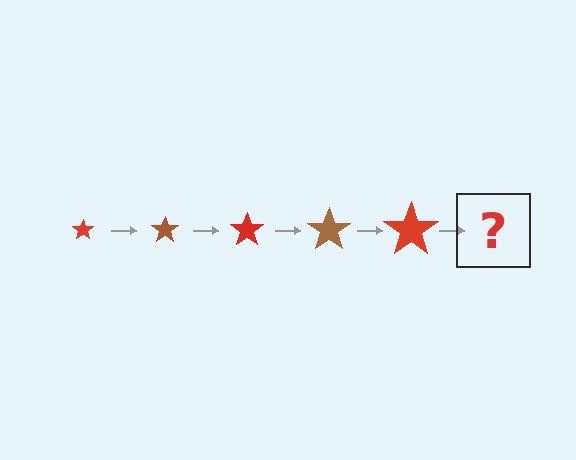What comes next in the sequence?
The next element should be a brown star, larger than the previous one.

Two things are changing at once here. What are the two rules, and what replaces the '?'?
The two rules are that the star grows larger each step and the color cycles through red and brown. The '?' should be a brown star, larger than the previous one.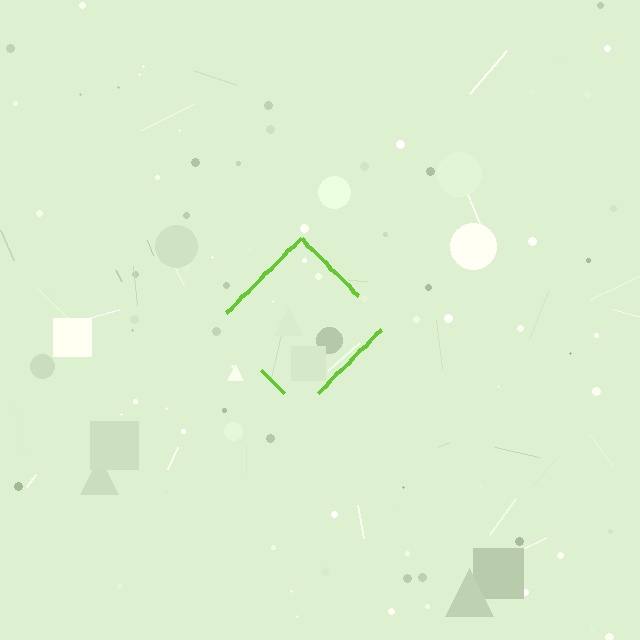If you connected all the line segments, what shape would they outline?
They would outline a diamond.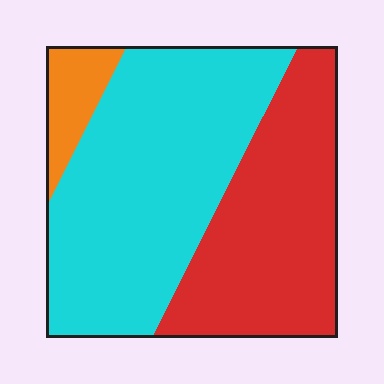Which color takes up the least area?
Orange, at roughly 10%.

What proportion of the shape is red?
Red takes up about three eighths (3/8) of the shape.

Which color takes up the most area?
Cyan, at roughly 55%.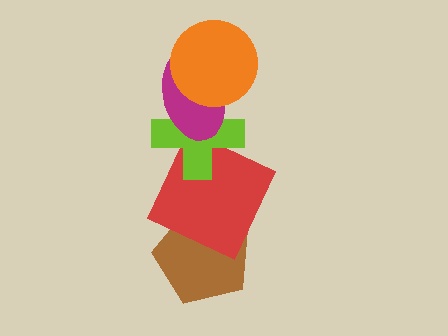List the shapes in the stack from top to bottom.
From top to bottom: the orange circle, the magenta ellipse, the lime cross, the red square, the brown pentagon.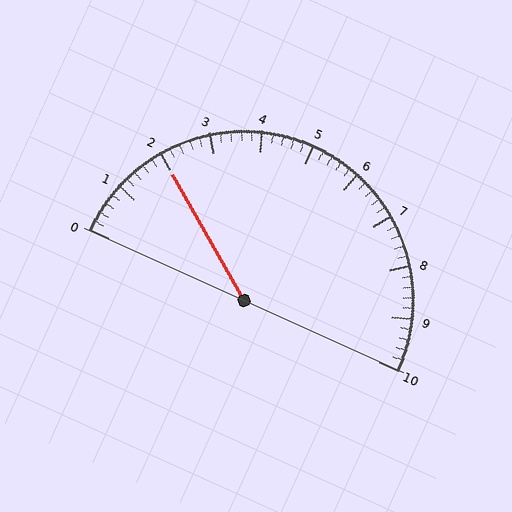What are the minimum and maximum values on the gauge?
The gauge ranges from 0 to 10.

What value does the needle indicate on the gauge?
The needle indicates approximately 2.0.